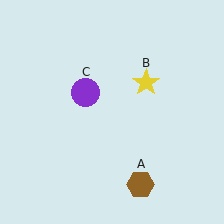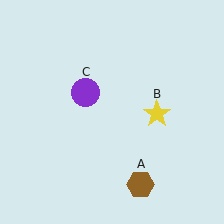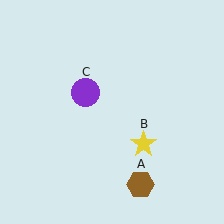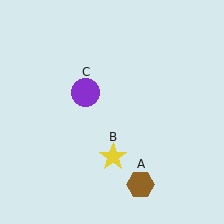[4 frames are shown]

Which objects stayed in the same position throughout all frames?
Brown hexagon (object A) and purple circle (object C) remained stationary.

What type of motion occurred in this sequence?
The yellow star (object B) rotated clockwise around the center of the scene.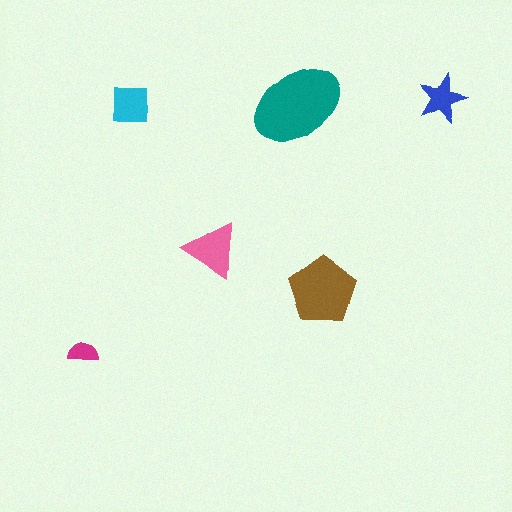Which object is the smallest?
The magenta semicircle.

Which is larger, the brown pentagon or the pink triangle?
The brown pentagon.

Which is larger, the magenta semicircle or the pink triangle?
The pink triangle.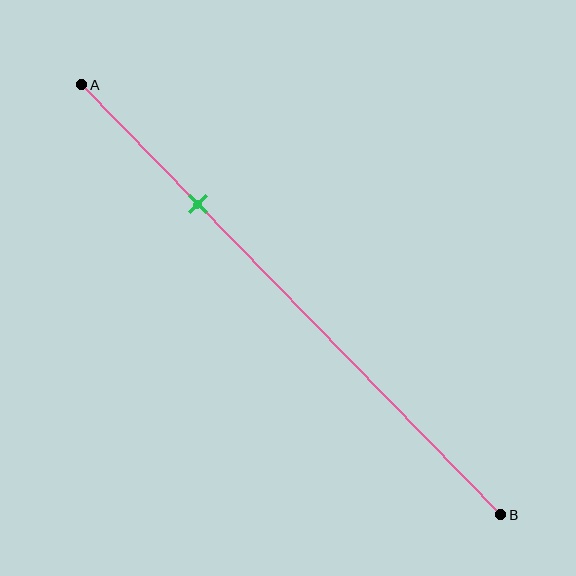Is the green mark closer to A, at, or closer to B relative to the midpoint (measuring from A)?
The green mark is closer to point A than the midpoint of segment AB.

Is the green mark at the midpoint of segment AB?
No, the mark is at about 30% from A, not at the 50% midpoint.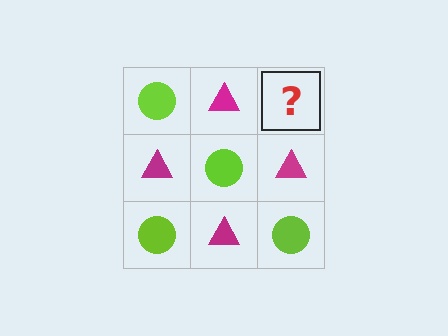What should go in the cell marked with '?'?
The missing cell should contain a lime circle.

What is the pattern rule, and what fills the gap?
The rule is that it alternates lime circle and magenta triangle in a checkerboard pattern. The gap should be filled with a lime circle.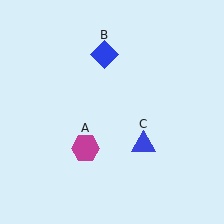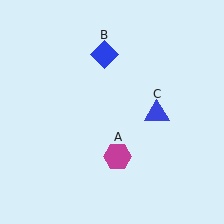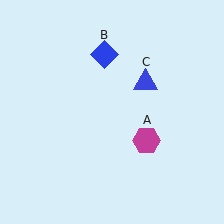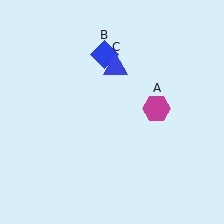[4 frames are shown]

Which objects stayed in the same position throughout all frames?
Blue diamond (object B) remained stationary.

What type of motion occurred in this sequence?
The magenta hexagon (object A), blue triangle (object C) rotated counterclockwise around the center of the scene.